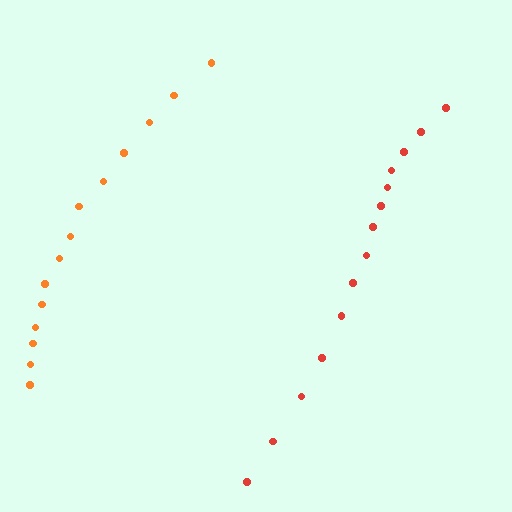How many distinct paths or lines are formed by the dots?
There are 2 distinct paths.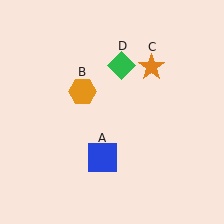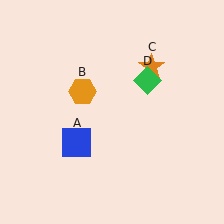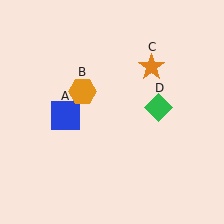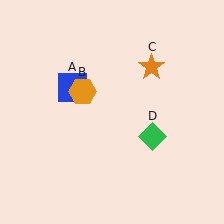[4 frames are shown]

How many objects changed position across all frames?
2 objects changed position: blue square (object A), green diamond (object D).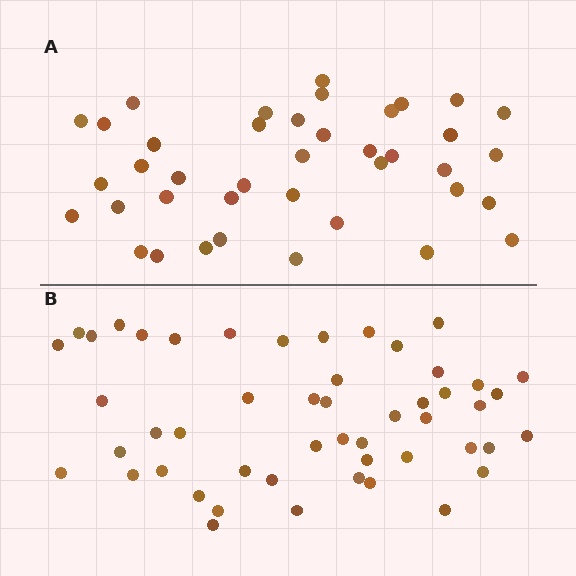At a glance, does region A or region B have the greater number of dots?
Region B (the bottom region) has more dots.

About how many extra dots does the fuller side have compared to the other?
Region B has roughly 10 or so more dots than region A.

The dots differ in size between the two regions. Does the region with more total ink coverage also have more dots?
No. Region A has more total ink coverage because its dots are larger, but region B actually contains more individual dots. Total area can be misleading — the number of items is what matters here.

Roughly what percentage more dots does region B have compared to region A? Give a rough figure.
About 25% more.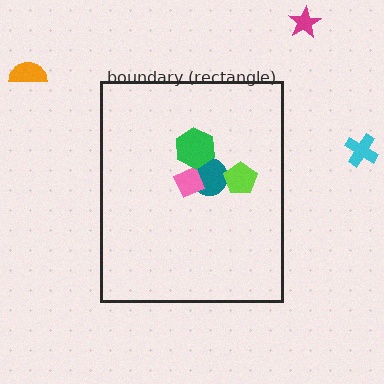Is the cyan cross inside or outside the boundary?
Outside.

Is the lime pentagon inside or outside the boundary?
Inside.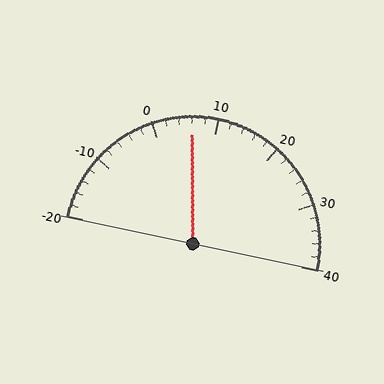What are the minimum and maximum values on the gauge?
The gauge ranges from -20 to 40.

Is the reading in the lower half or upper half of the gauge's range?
The reading is in the lower half of the range (-20 to 40).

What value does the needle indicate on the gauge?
The needle indicates approximately 6.